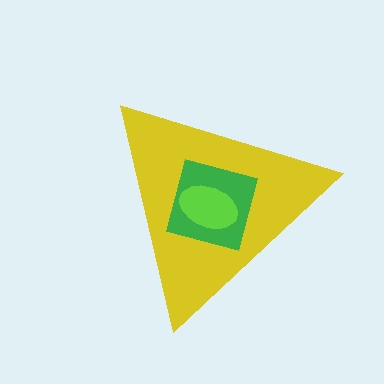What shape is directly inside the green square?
The lime ellipse.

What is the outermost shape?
The yellow triangle.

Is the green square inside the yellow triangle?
Yes.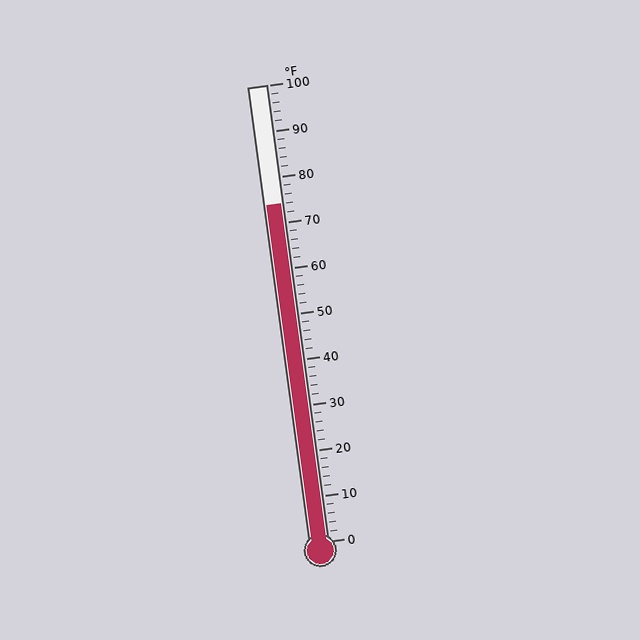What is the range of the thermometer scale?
The thermometer scale ranges from 0°F to 100°F.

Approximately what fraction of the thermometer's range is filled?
The thermometer is filled to approximately 75% of its range.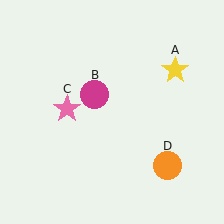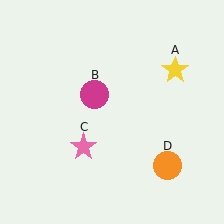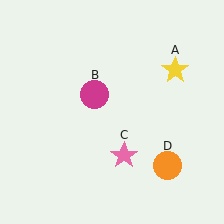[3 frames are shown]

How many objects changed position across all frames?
1 object changed position: pink star (object C).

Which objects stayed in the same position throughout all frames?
Yellow star (object A) and magenta circle (object B) and orange circle (object D) remained stationary.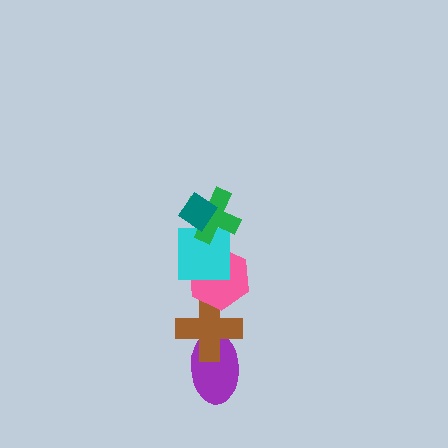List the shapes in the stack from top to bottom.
From top to bottom: the teal diamond, the green cross, the cyan square, the pink hexagon, the brown cross, the purple ellipse.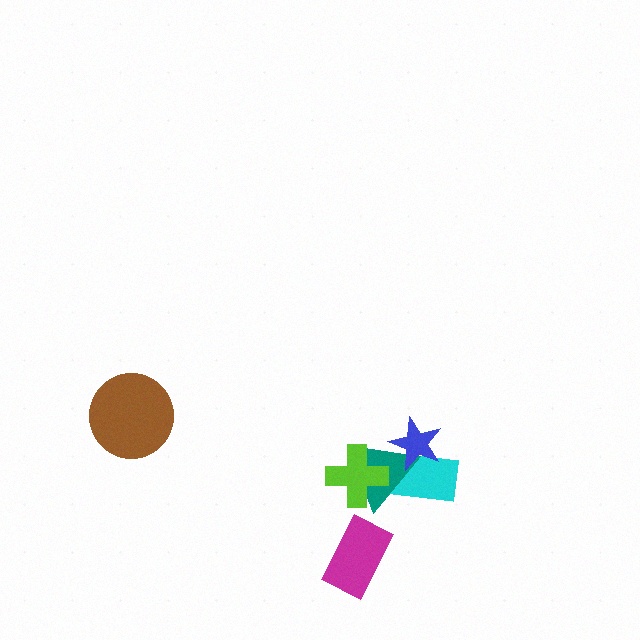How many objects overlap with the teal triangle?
3 objects overlap with the teal triangle.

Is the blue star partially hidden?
No, no other shape covers it.